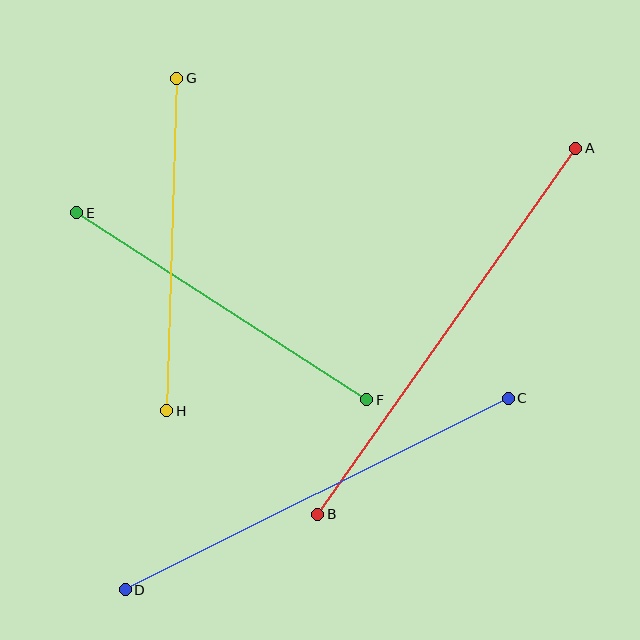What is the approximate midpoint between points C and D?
The midpoint is at approximately (317, 494) pixels.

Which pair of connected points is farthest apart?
Points A and B are farthest apart.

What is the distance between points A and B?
The distance is approximately 448 pixels.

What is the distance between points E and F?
The distance is approximately 345 pixels.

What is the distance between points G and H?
The distance is approximately 333 pixels.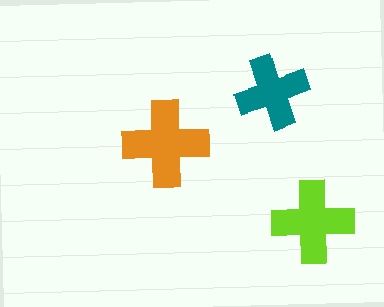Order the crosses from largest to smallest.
the orange one, the lime one, the teal one.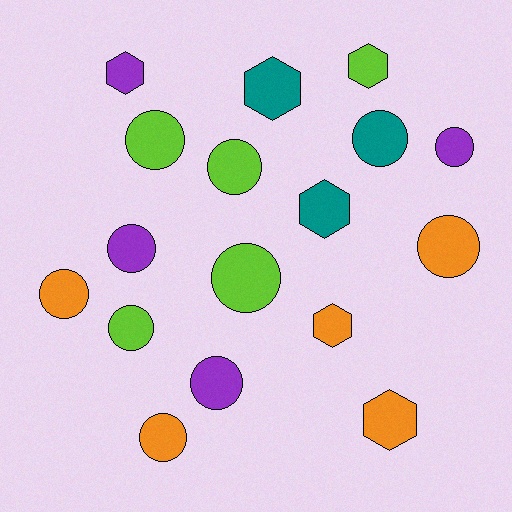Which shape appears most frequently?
Circle, with 11 objects.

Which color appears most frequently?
Lime, with 5 objects.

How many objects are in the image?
There are 17 objects.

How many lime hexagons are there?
There is 1 lime hexagon.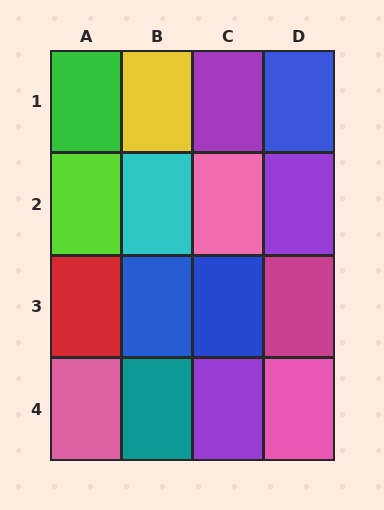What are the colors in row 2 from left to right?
Lime, cyan, pink, purple.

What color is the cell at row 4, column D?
Pink.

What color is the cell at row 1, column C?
Purple.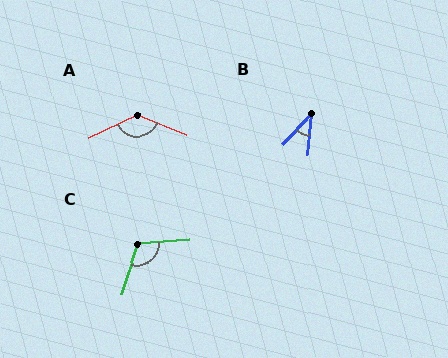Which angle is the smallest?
B, at approximately 39 degrees.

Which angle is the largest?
A, at approximately 133 degrees.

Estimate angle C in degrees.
Approximately 113 degrees.